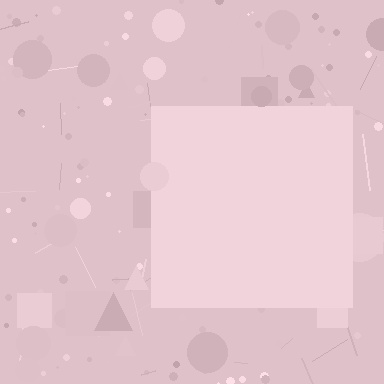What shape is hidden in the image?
A square is hidden in the image.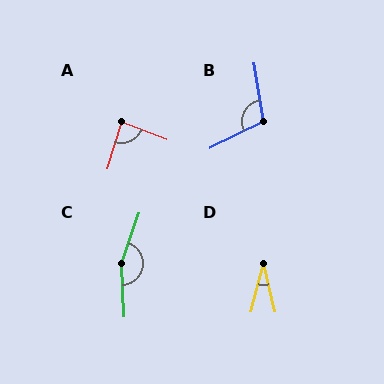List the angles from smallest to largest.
D (27°), A (86°), B (107°), C (157°).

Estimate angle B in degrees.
Approximately 107 degrees.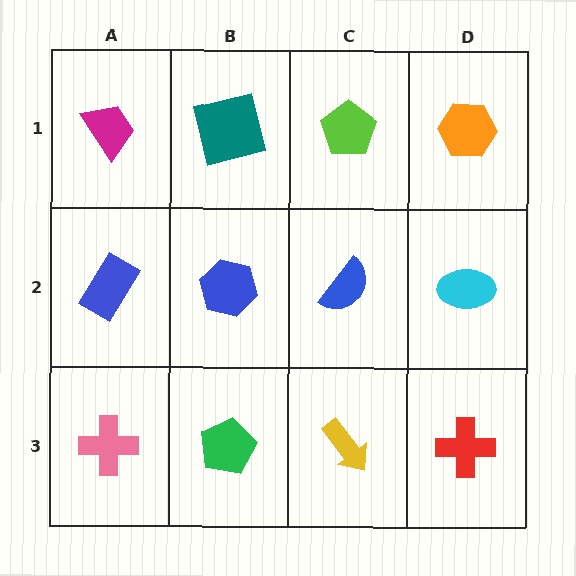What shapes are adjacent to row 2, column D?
An orange hexagon (row 1, column D), a red cross (row 3, column D), a blue semicircle (row 2, column C).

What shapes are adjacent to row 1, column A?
A blue rectangle (row 2, column A), a teal square (row 1, column B).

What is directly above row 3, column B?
A blue hexagon.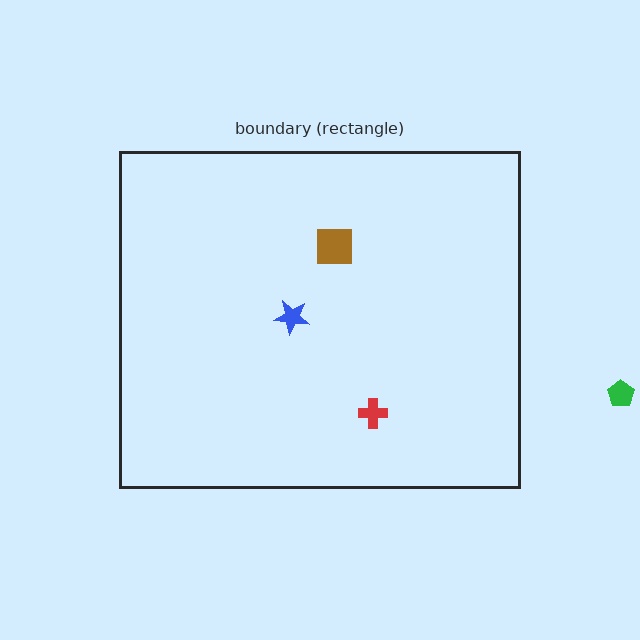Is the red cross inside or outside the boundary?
Inside.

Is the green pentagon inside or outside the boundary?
Outside.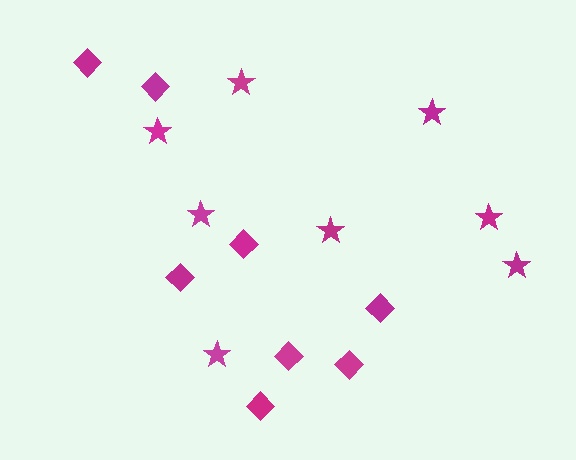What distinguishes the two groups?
There are 2 groups: one group of diamonds (8) and one group of stars (8).